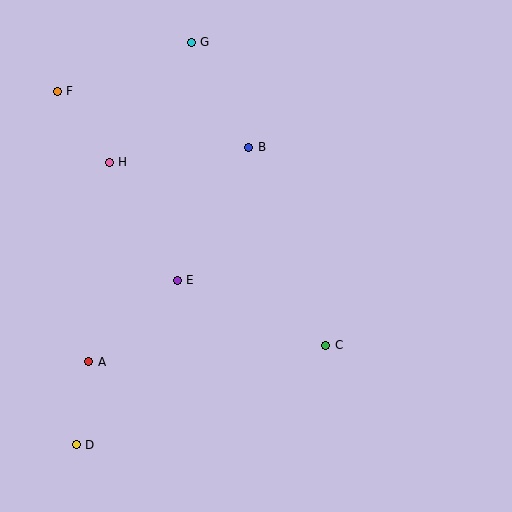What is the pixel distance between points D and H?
The distance between D and H is 285 pixels.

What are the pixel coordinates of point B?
Point B is at (249, 147).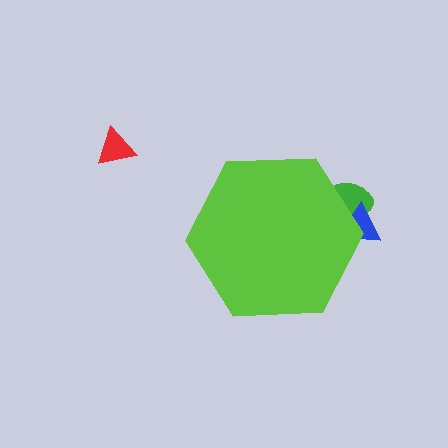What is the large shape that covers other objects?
A lime hexagon.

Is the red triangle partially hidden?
No, the red triangle is fully visible.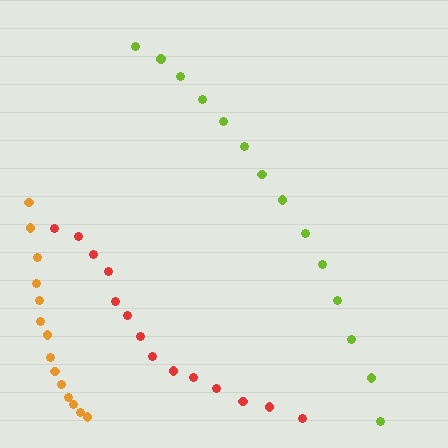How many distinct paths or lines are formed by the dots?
There are 3 distinct paths.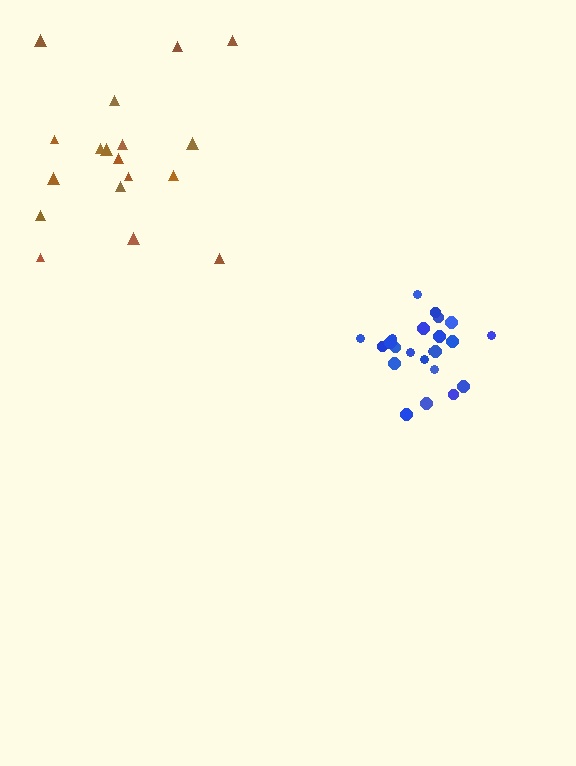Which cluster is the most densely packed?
Blue.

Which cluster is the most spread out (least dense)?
Brown.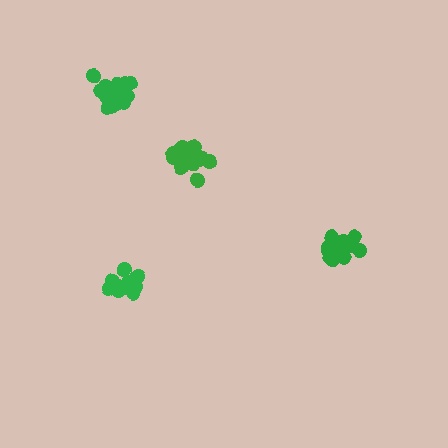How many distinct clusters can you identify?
There are 4 distinct clusters.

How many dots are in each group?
Group 1: 15 dots, Group 2: 20 dots, Group 3: 19 dots, Group 4: 17 dots (71 total).